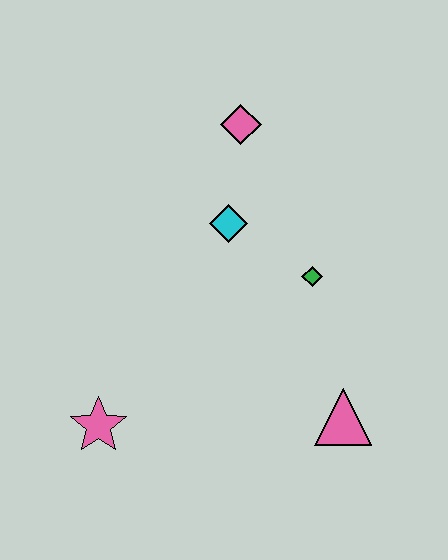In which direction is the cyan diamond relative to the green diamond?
The cyan diamond is to the left of the green diamond.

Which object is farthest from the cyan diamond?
The pink star is farthest from the cyan diamond.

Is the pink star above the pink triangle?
No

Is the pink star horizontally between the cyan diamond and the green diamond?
No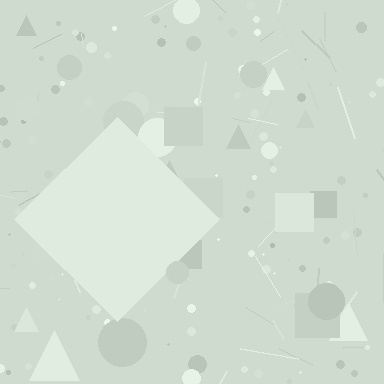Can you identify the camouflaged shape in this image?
The camouflaged shape is a diamond.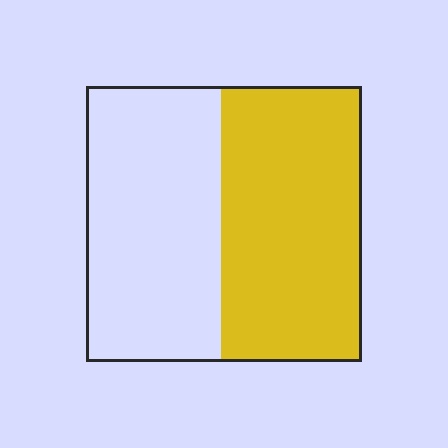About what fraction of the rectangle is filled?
About one half (1/2).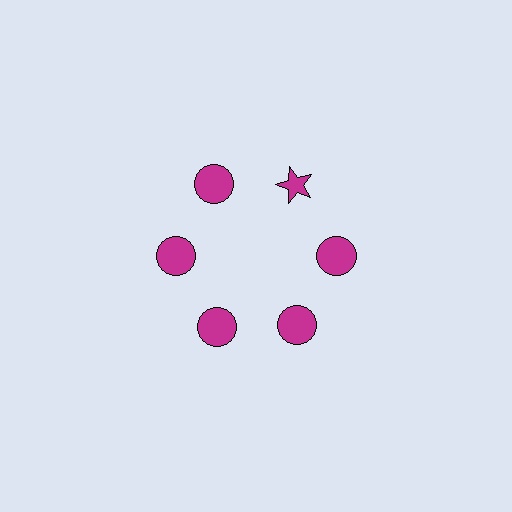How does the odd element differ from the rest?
It has a different shape: star instead of circle.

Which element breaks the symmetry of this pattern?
The magenta star at roughly the 1 o'clock position breaks the symmetry. All other shapes are magenta circles.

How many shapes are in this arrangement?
There are 6 shapes arranged in a ring pattern.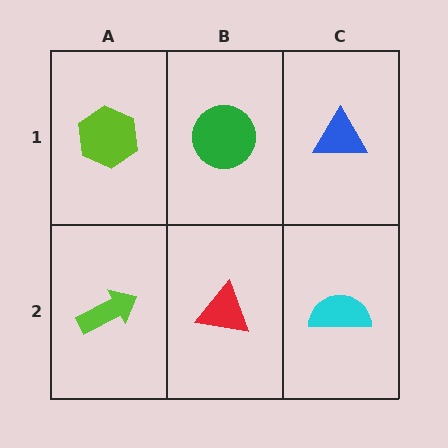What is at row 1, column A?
A lime hexagon.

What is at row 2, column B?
A red triangle.